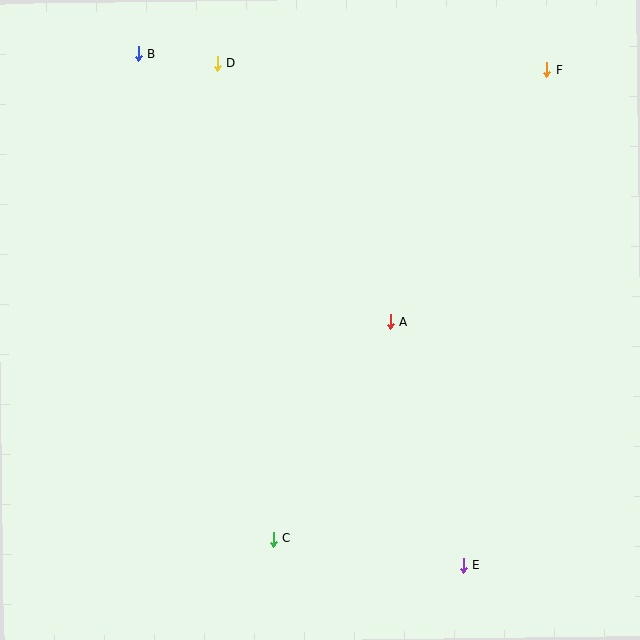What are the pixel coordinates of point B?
Point B is at (138, 54).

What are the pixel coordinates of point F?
Point F is at (547, 70).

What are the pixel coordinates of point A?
Point A is at (390, 322).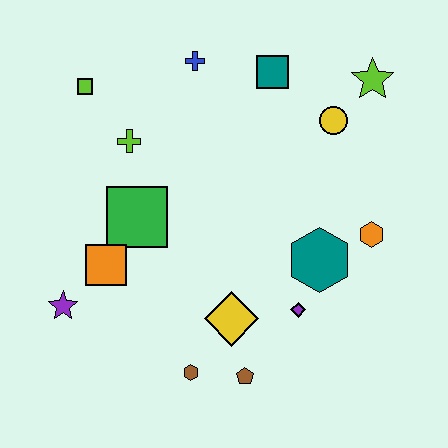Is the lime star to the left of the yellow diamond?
No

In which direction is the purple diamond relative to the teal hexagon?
The purple diamond is below the teal hexagon.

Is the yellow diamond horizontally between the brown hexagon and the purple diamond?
Yes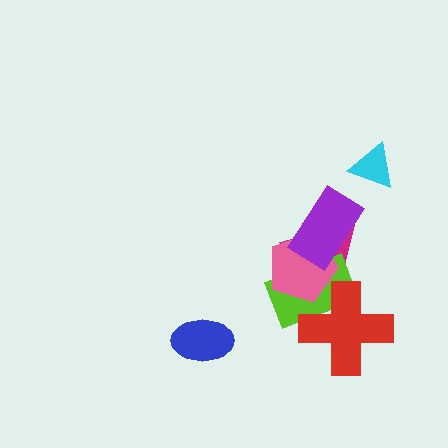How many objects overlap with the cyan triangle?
0 objects overlap with the cyan triangle.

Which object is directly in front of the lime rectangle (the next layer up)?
The red cross is directly in front of the lime rectangle.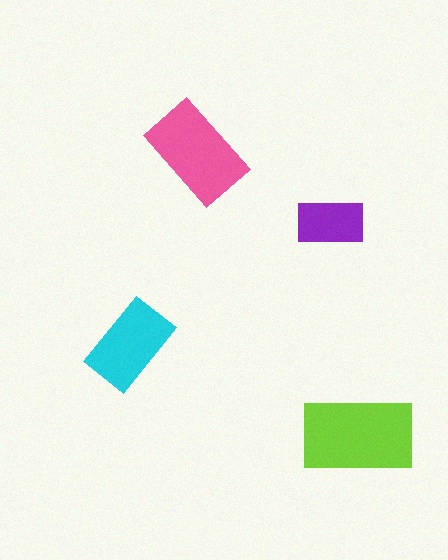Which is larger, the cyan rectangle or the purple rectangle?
The cyan one.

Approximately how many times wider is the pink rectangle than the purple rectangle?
About 1.5 times wider.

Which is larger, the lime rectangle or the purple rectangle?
The lime one.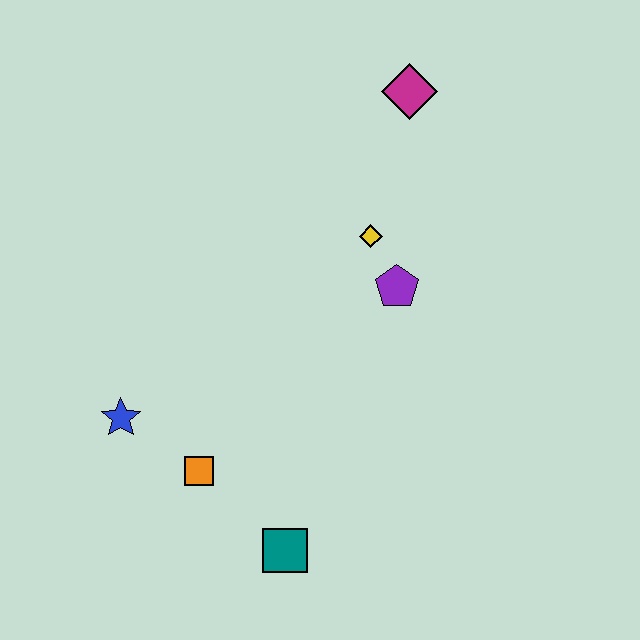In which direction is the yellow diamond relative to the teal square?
The yellow diamond is above the teal square.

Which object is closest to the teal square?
The orange square is closest to the teal square.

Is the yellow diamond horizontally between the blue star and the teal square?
No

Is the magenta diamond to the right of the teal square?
Yes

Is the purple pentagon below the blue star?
No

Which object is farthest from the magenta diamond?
The teal square is farthest from the magenta diamond.